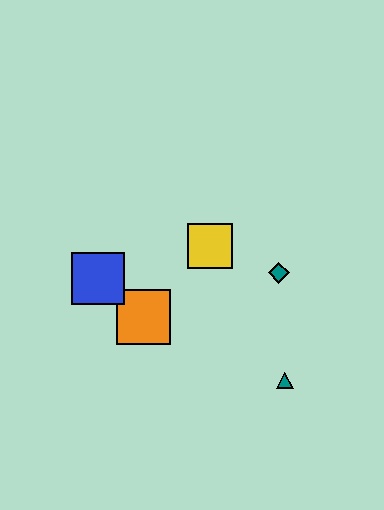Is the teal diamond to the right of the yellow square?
Yes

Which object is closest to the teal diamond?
The yellow square is closest to the teal diamond.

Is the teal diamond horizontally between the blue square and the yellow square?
No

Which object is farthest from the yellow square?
The teal triangle is farthest from the yellow square.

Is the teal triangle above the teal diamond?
No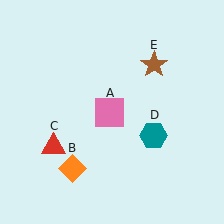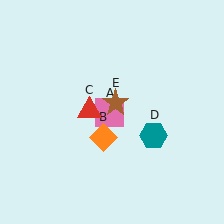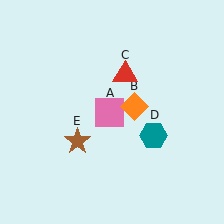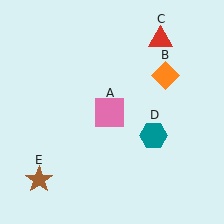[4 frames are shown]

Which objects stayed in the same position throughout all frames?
Pink square (object A) and teal hexagon (object D) remained stationary.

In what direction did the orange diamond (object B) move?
The orange diamond (object B) moved up and to the right.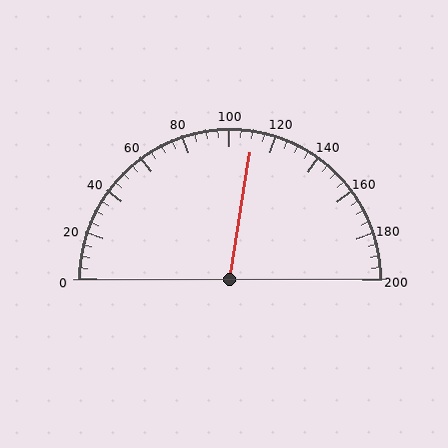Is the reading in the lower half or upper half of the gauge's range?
The reading is in the upper half of the range (0 to 200).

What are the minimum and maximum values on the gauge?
The gauge ranges from 0 to 200.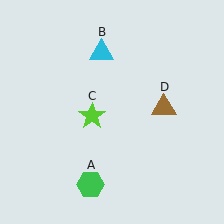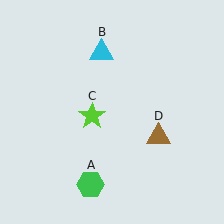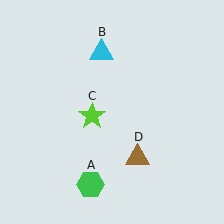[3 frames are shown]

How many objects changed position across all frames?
1 object changed position: brown triangle (object D).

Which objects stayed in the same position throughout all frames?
Green hexagon (object A) and cyan triangle (object B) and lime star (object C) remained stationary.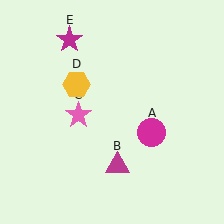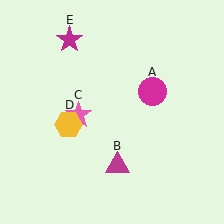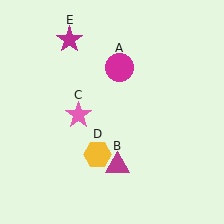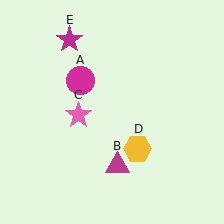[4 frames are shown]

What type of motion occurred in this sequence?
The magenta circle (object A), yellow hexagon (object D) rotated counterclockwise around the center of the scene.